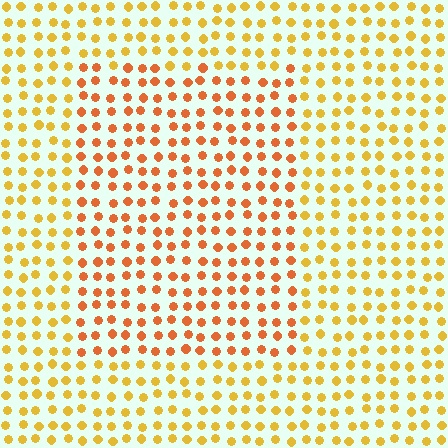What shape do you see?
I see a rectangle.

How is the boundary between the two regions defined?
The boundary is defined purely by a slight shift in hue (about 28 degrees). Spacing, size, and orientation are identical on both sides.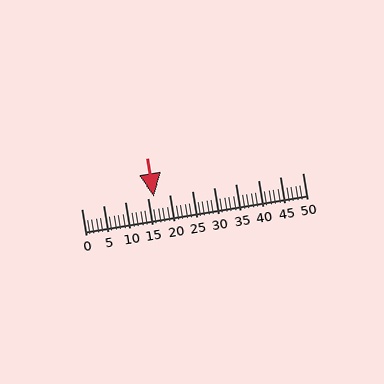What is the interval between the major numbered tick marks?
The major tick marks are spaced 5 units apart.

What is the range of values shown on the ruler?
The ruler shows values from 0 to 50.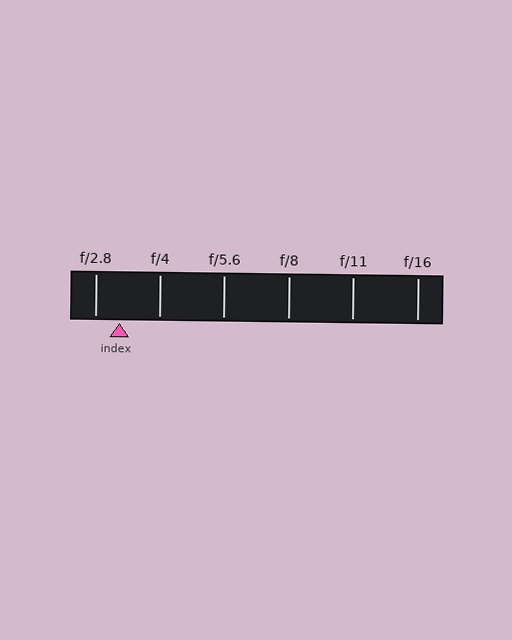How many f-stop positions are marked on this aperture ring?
There are 6 f-stop positions marked.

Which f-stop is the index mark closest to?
The index mark is closest to f/2.8.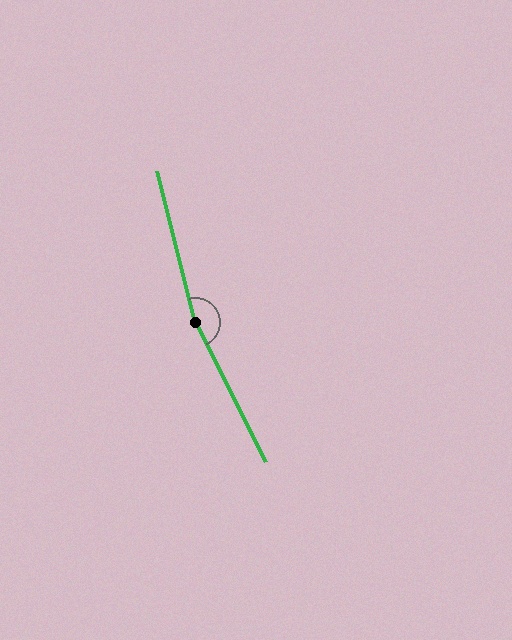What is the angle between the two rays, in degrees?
Approximately 167 degrees.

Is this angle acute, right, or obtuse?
It is obtuse.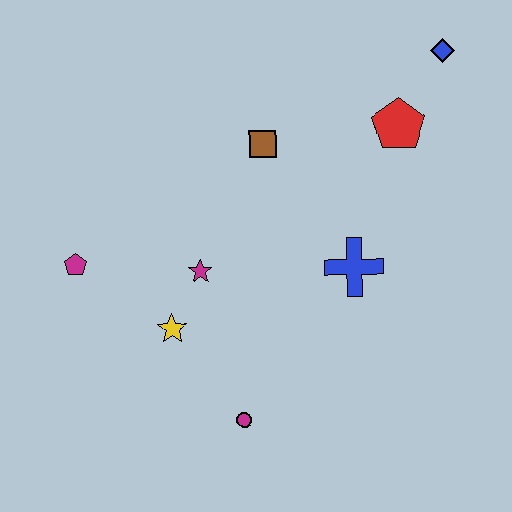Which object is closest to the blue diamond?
The red pentagon is closest to the blue diamond.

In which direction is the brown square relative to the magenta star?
The brown square is above the magenta star.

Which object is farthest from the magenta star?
The blue diamond is farthest from the magenta star.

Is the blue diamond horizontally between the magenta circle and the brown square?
No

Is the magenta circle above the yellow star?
No